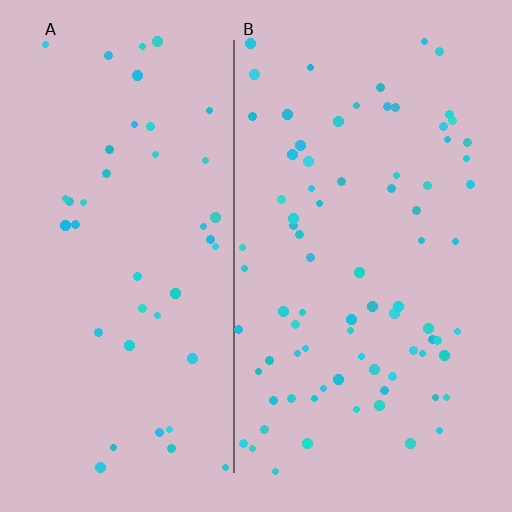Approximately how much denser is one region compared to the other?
Approximately 1.9× — region B over region A.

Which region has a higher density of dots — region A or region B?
B (the right).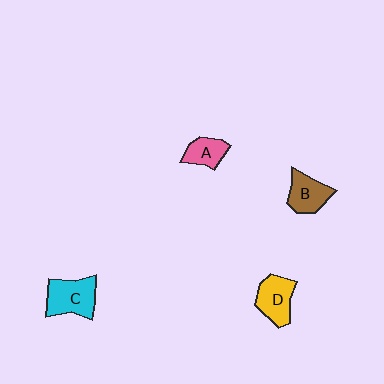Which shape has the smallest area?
Shape A (pink).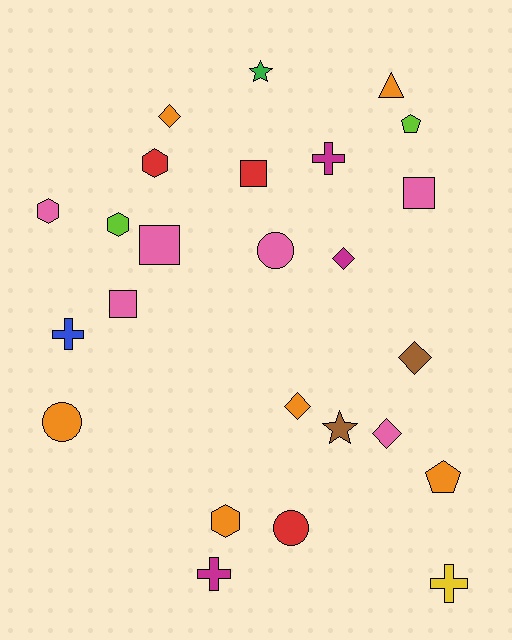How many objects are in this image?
There are 25 objects.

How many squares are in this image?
There are 4 squares.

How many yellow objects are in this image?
There is 1 yellow object.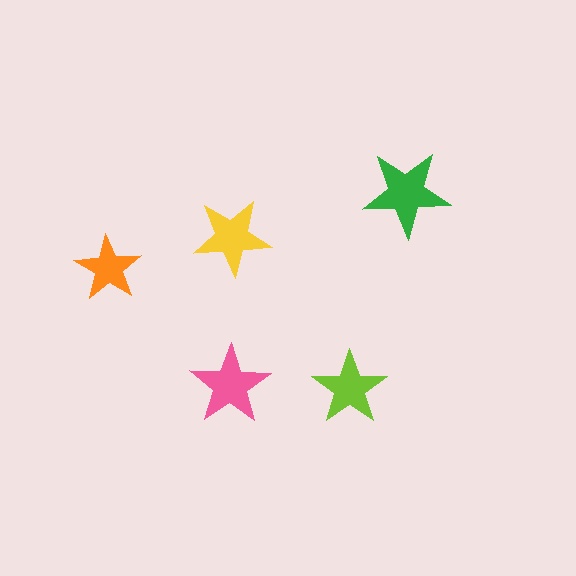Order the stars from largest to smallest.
the green one, the pink one, the yellow one, the lime one, the orange one.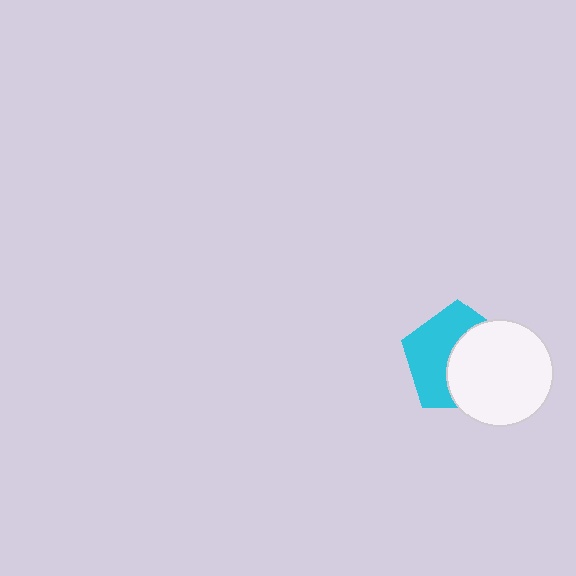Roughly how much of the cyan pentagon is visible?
About half of it is visible (roughly 50%).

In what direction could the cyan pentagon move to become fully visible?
The cyan pentagon could move left. That would shift it out from behind the white circle entirely.